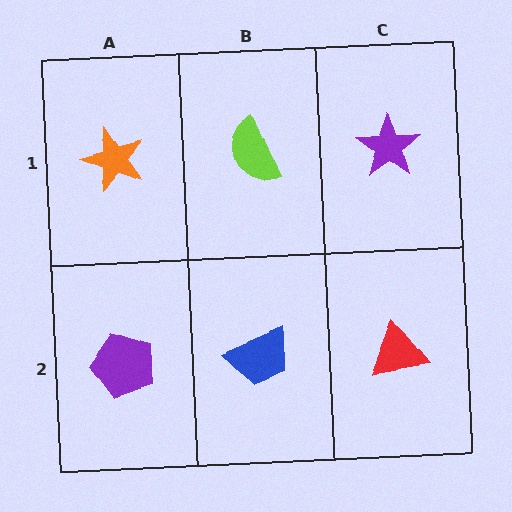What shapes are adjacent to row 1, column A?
A purple pentagon (row 2, column A), a lime semicircle (row 1, column B).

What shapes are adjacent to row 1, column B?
A blue trapezoid (row 2, column B), an orange star (row 1, column A), a purple star (row 1, column C).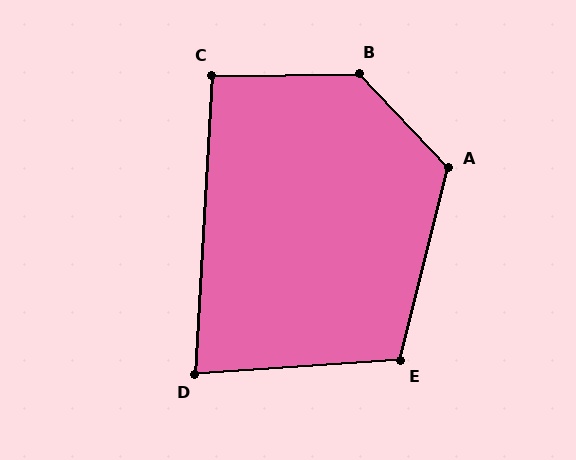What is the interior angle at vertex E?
Approximately 108 degrees (obtuse).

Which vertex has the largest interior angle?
B, at approximately 132 degrees.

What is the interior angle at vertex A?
Approximately 123 degrees (obtuse).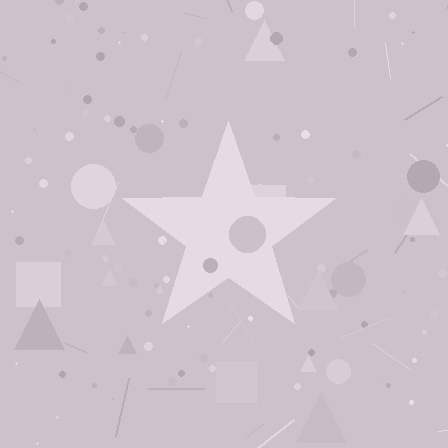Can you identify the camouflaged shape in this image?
The camouflaged shape is a star.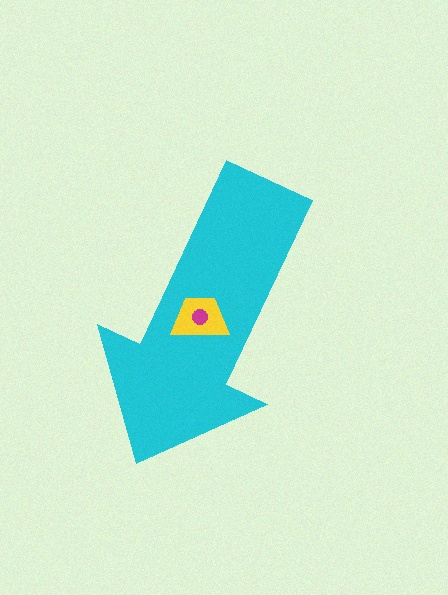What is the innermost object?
The magenta circle.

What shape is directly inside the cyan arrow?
The yellow trapezoid.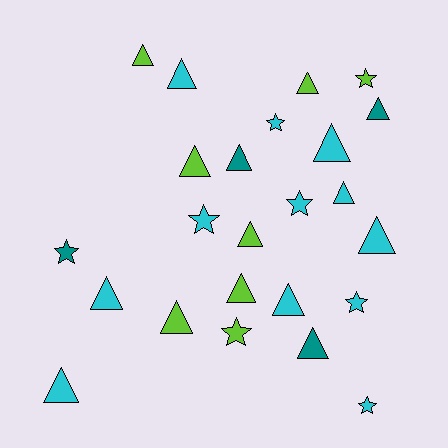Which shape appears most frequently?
Triangle, with 16 objects.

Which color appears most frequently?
Cyan, with 12 objects.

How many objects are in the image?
There are 24 objects.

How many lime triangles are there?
There are 6 lime triangles.